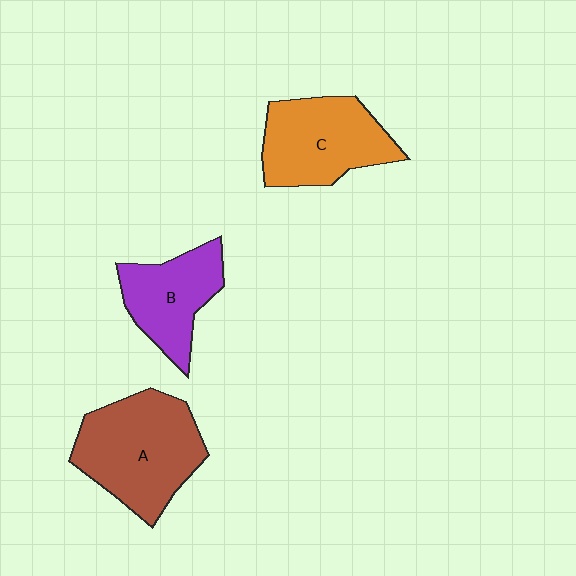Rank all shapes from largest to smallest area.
From largest to smallest: A (brown), C (orange), B (purple).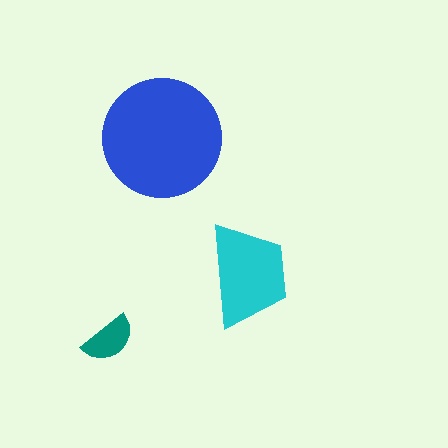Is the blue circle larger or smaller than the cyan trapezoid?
Larger.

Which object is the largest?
The blue circle.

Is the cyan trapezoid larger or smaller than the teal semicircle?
Larger.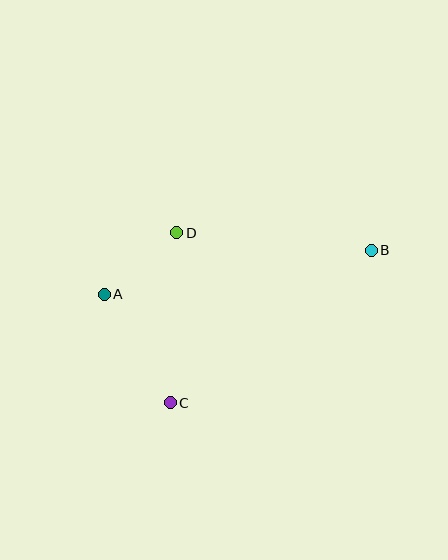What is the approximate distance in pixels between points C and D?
The distance between C and D is approximately 170 pixels.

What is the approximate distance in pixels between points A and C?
The distance between A and C is approximately 127 pixels.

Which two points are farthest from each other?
Points A and B are farthest from each other.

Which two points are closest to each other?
Points A and D are closest to each other.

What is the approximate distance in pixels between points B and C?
The distance between B and C is approximately 252 pixels.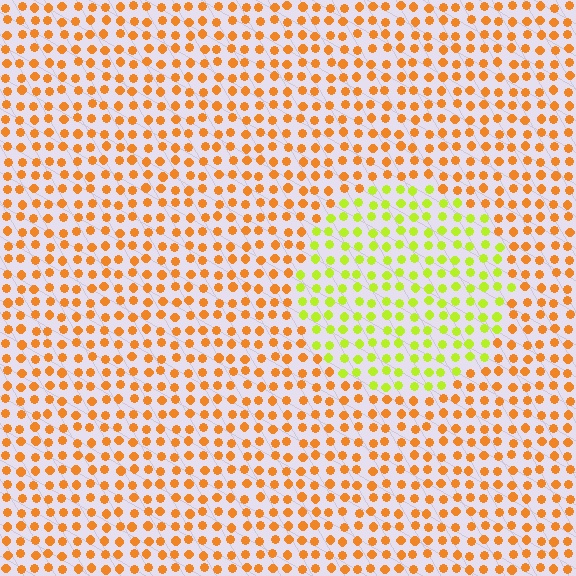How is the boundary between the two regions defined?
The boundary is defined purely by a slight shift in hue (about 50 degrees). Spacing, size, and orientation are identical on both sides.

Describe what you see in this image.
The image is filled with small orange elements in a uniform arrangement. A circle-shaped region is visible where the elements are tinted to a slightly different hue, forming a subtle color boundary.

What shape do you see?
I see a circle.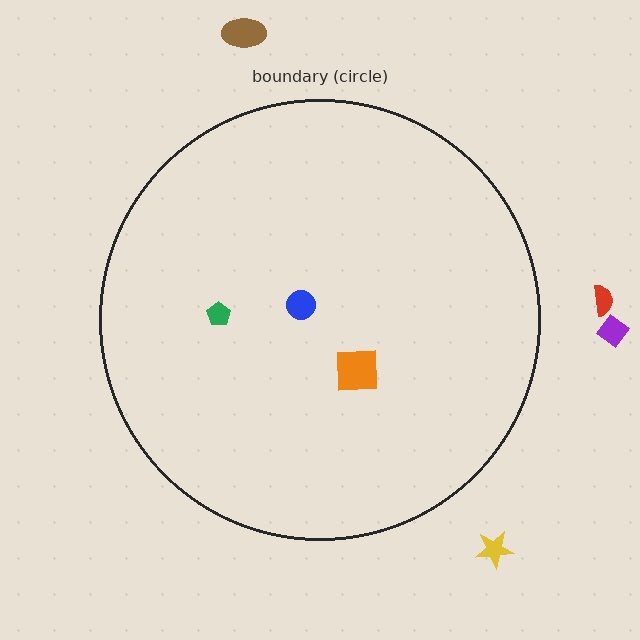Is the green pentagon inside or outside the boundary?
Inside.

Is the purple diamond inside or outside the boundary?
Outside.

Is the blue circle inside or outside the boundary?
Inside.